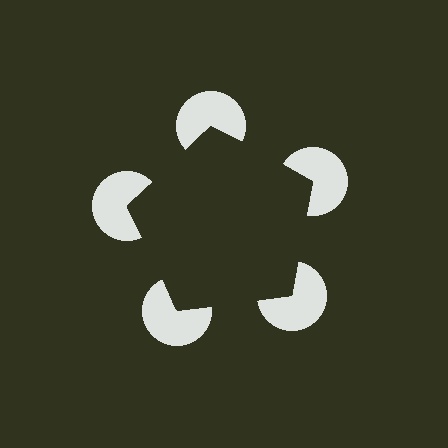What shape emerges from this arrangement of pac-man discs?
An illusory pentagon — its edges are inferred from the aligned wedge cuts in the pac-man discs, not physically drawn.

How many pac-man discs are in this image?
There are 5 — one at each vertex of the illusory pentagon.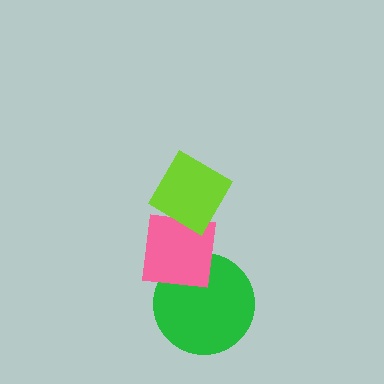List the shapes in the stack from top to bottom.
From top to bottom: the lime diamond, the pink square, the green circle.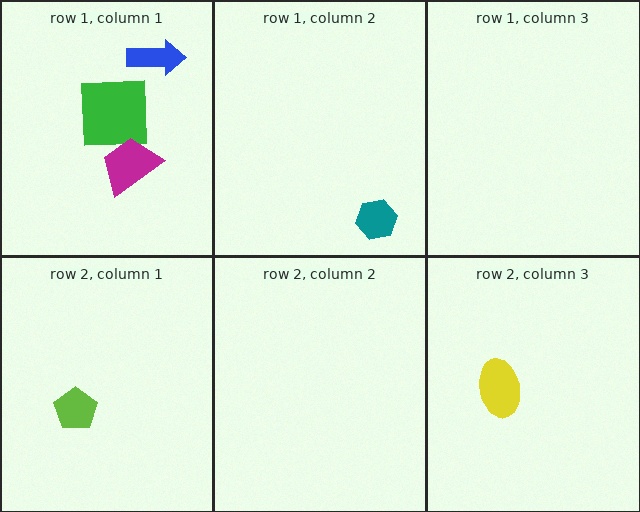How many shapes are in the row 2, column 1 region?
1.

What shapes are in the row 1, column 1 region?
The green square, the blue arrow, the magenta trapezoid.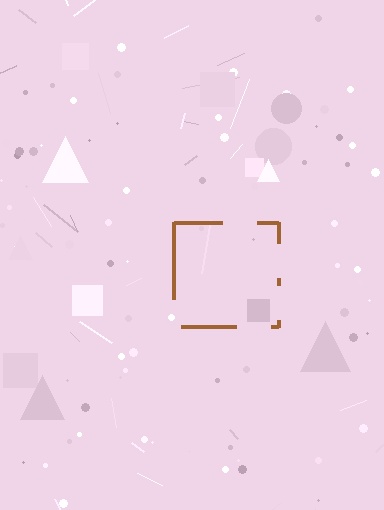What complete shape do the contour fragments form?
The contour fragments form a square.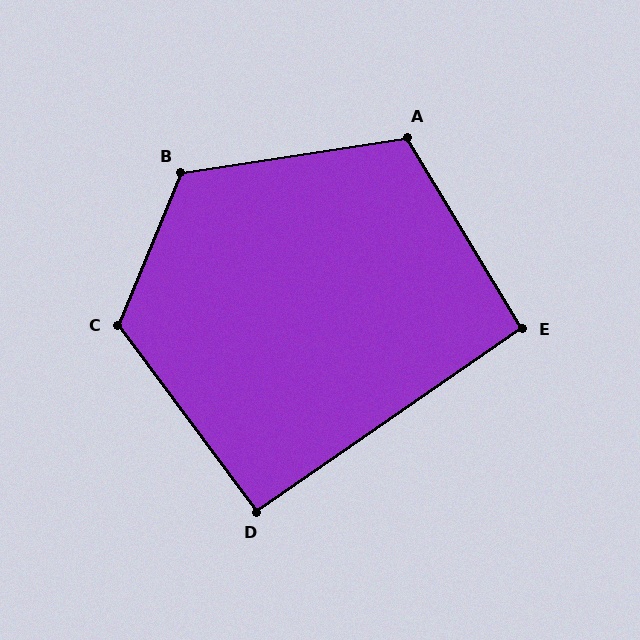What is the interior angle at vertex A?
Approximately 112 degrees (obtuse).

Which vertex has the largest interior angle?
B, at approximately 121 degrees.